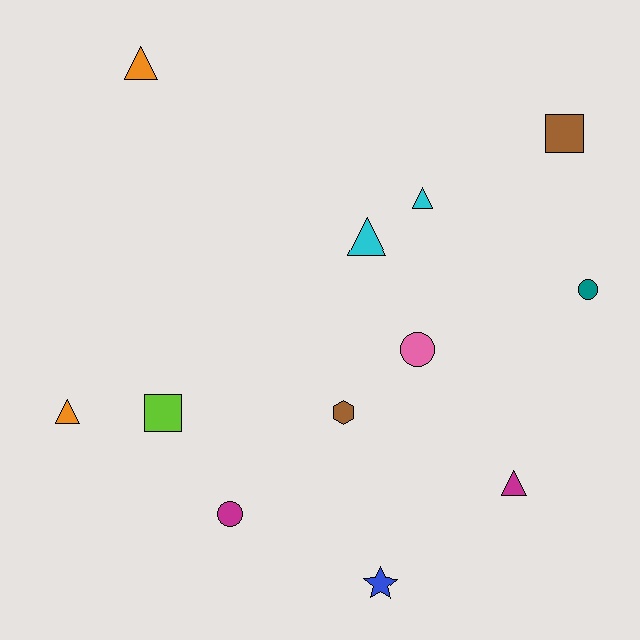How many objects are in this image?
There are 12 objects.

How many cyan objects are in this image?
There are 2 cyan objects.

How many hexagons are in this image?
There is 1 hexagon.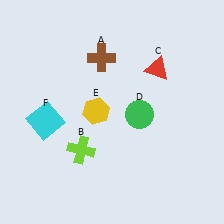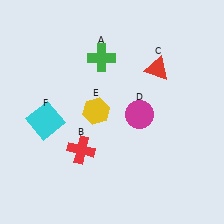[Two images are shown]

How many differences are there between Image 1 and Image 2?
There are 3 differences between the two images.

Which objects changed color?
A changed from brown to green. B changed from lime to red. D changed from green to magenta.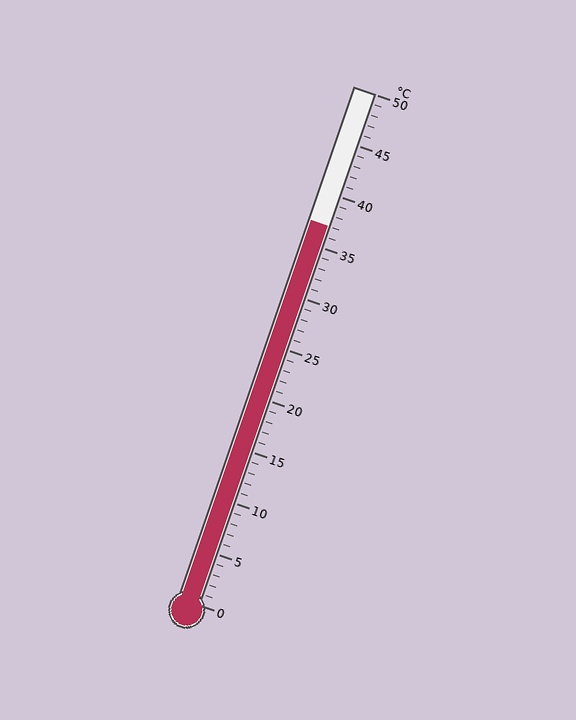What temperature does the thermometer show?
The thermometer shows approximately 37°C.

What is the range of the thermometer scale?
The thermometer scale ranges from 0°C to 50°C.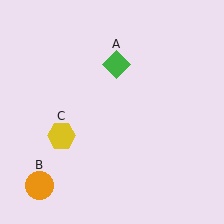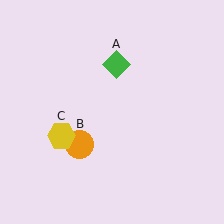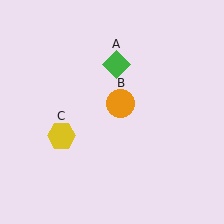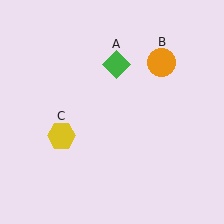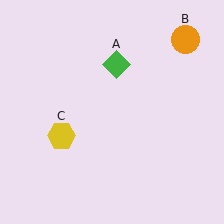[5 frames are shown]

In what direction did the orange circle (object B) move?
The orange circle (object B) moved up and to the right.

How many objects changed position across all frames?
1 object changed position: orange circle (object B).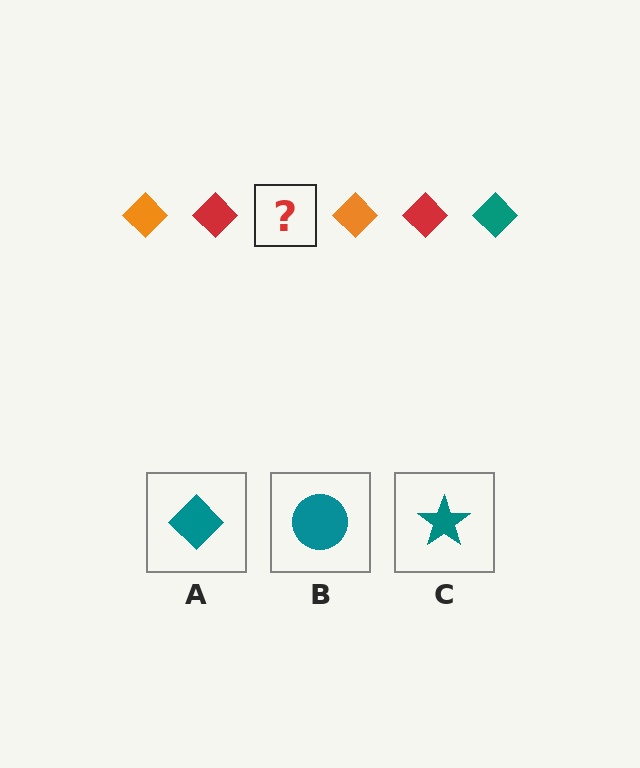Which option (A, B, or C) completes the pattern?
A.